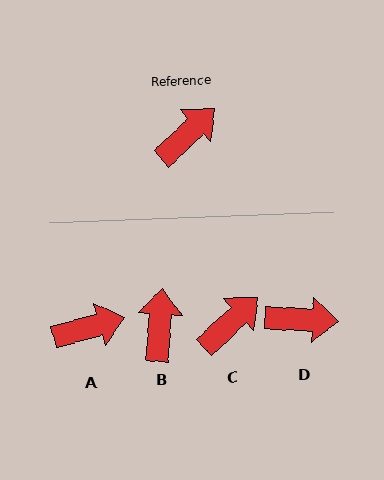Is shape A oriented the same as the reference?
No, it is off by about 28 degrees.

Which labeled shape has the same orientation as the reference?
C.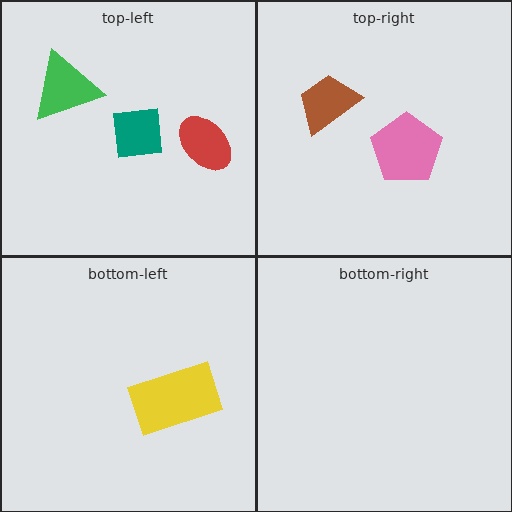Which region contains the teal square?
The top-left region.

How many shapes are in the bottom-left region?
1.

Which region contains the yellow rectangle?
The bottom-left region.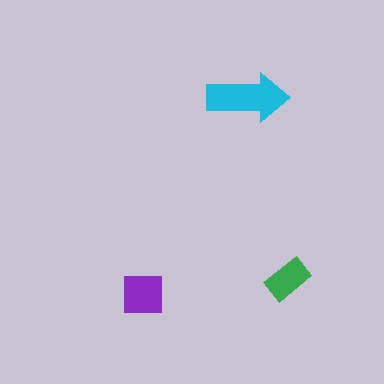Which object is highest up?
The cyan arrow is topmost.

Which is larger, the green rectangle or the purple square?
The purple square.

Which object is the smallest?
The green rectangle.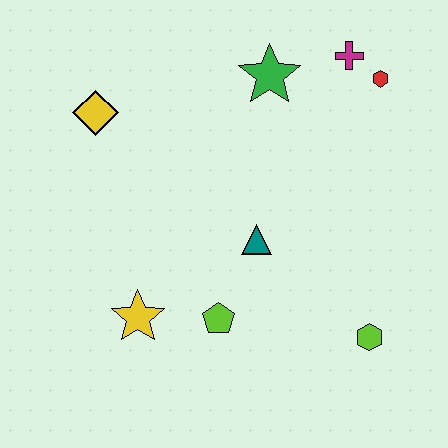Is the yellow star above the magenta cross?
No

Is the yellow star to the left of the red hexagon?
Yes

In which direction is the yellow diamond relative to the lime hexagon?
The yellow diamond is to the left of the lime hexagon.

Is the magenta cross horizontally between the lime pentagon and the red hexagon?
Yes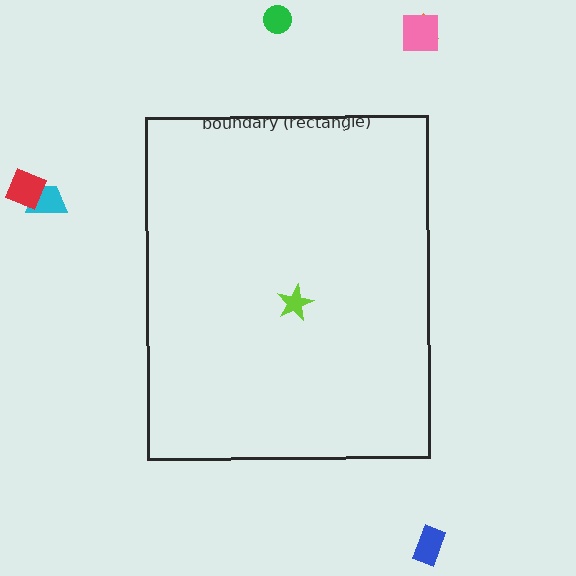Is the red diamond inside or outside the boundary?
Outside.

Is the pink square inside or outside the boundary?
Outside.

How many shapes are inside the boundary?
1 inside, 6 outside.